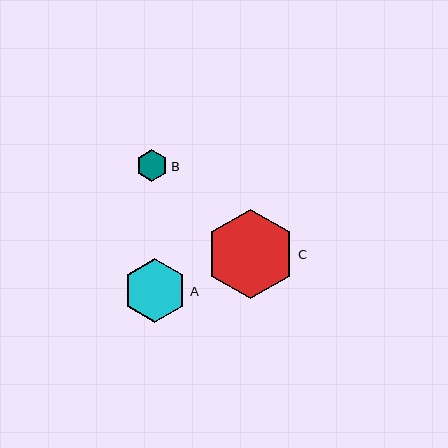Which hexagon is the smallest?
Hexagon B is the smallest with a size of approximately 32 pixels.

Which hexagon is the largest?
Hexagon C is the largest with a size of approximately 90 pixels.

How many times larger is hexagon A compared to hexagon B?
Hexagon A is approximately 2.0 times the size of hexagon B.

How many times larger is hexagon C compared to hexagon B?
Hexagon C is approximately 2.8 times the size of hexagon B.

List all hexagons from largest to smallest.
From largest to smallest: C, A, B.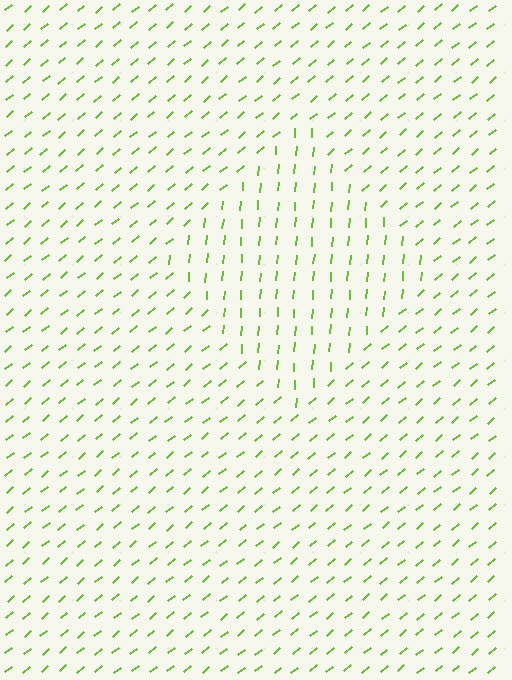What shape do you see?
I see a diamond.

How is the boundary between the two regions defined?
The boundary is defined purely by a change in line orientation (approximately 45 degrees difference). All lines are the same color and thickness.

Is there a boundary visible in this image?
Yes, there is a texture boundary formed by a change in line orientation.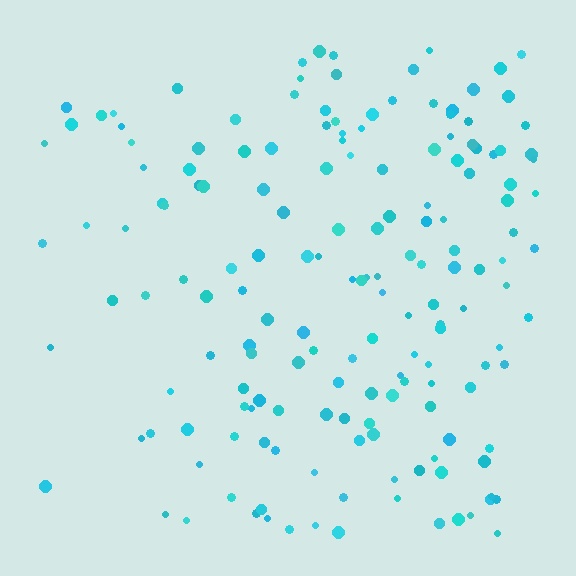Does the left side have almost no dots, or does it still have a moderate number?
Still a moderate number, just noticeably fewer than the right.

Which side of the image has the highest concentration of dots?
The right.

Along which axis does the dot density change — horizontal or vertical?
Horizontal.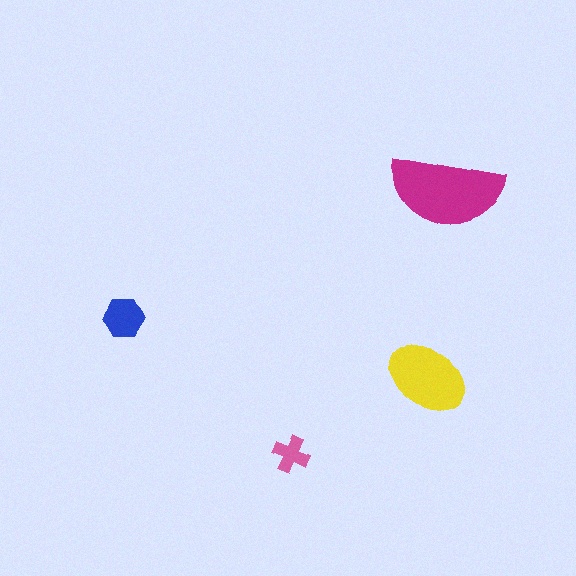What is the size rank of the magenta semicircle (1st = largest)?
1st.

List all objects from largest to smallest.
The magenta semicircle, the yellow ellipse, the blue hexagon, the pink cross.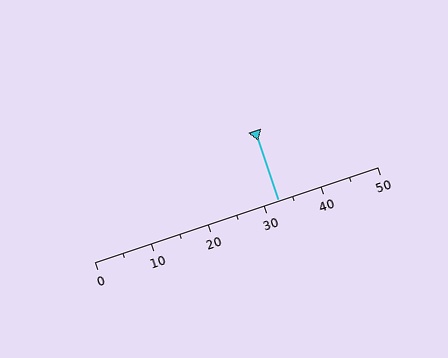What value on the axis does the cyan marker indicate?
The marker indicates approximately 32.5.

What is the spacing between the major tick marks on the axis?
The major ticks are spaced 10 apart.